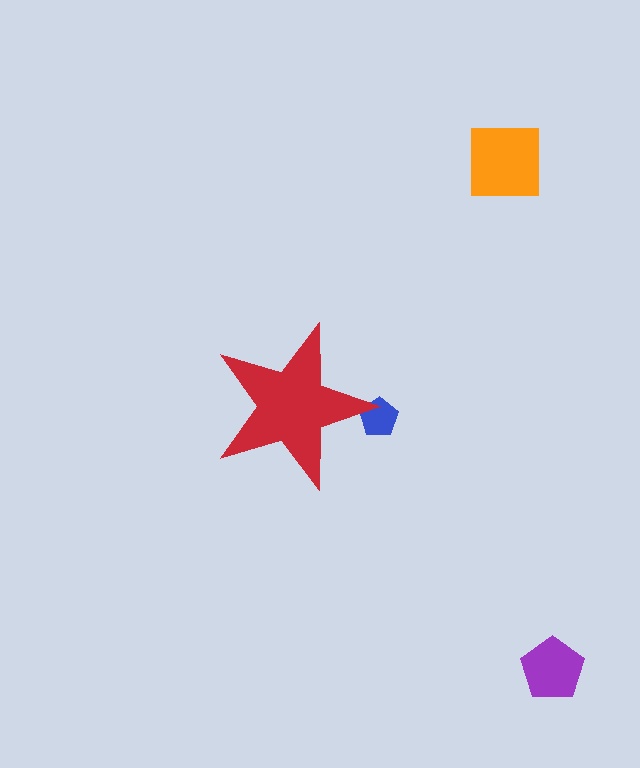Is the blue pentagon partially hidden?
Yes, the blue pentagon is partially hidden behind the red star.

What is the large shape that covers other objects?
A red star.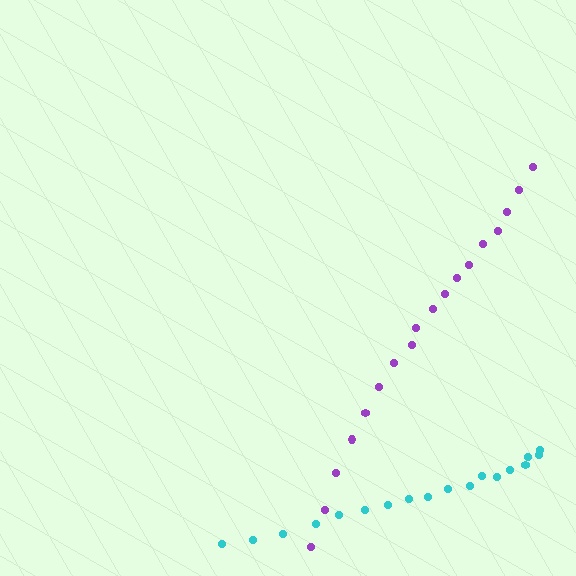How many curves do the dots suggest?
There are 2 distinct paths.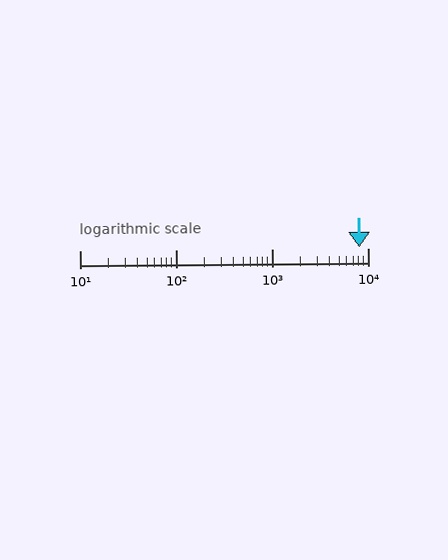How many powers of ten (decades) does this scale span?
The scale spans 3 decades, from 10 to 10000.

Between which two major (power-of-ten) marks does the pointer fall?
The pointer is between 1000 and 10000.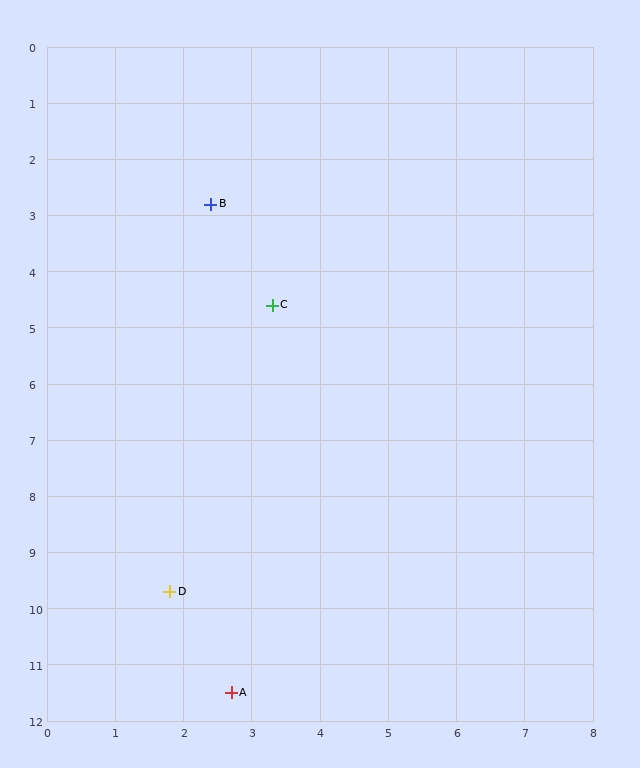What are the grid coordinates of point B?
Point B is at approximately (2.4, 2.8).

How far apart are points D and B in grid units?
Points D and B are about 6.9 grid units apart.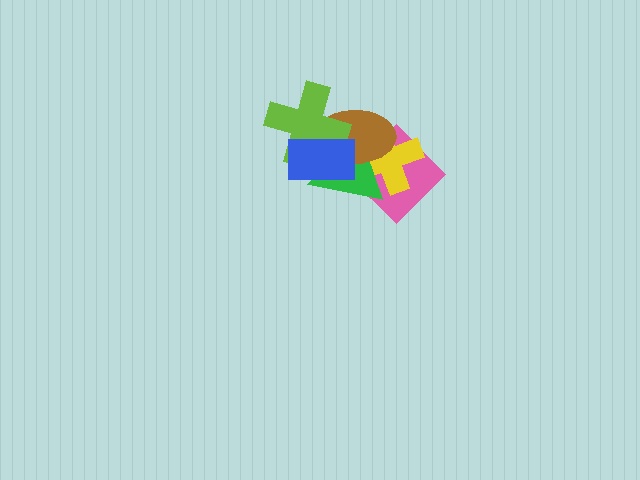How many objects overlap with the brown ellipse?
5 objects overlap with the brown ellipse.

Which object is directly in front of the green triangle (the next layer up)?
The brown ellipse is directly in front of the green triangle.